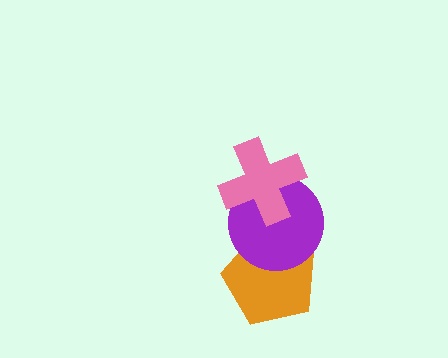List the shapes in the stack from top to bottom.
From top to bottom: the pink cross, the purple circle, the orange pentagon.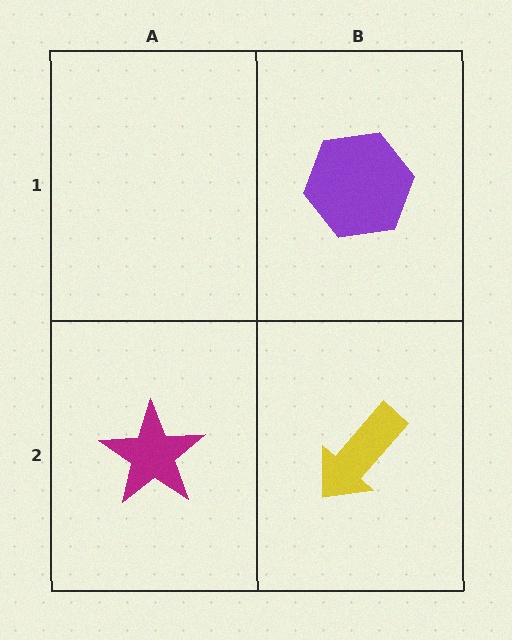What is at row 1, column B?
A purple hexagon.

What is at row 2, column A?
A magenta star.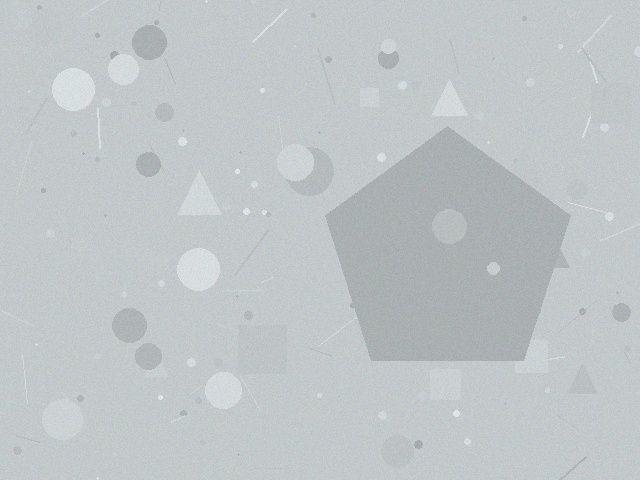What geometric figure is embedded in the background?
A pentagon is embedded in the background.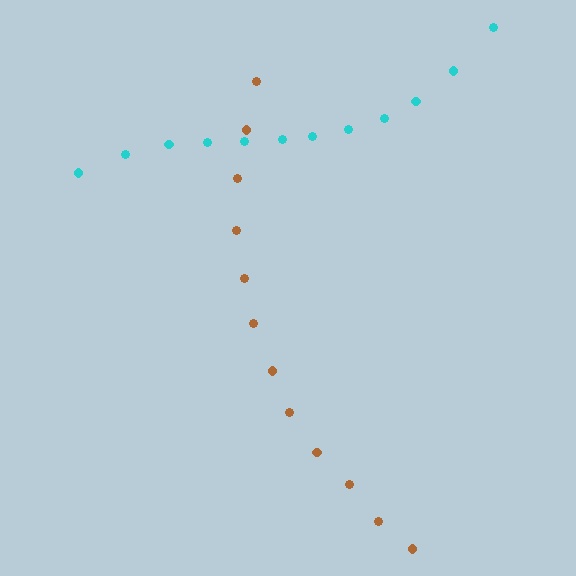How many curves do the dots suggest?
There are 2 distinct paths.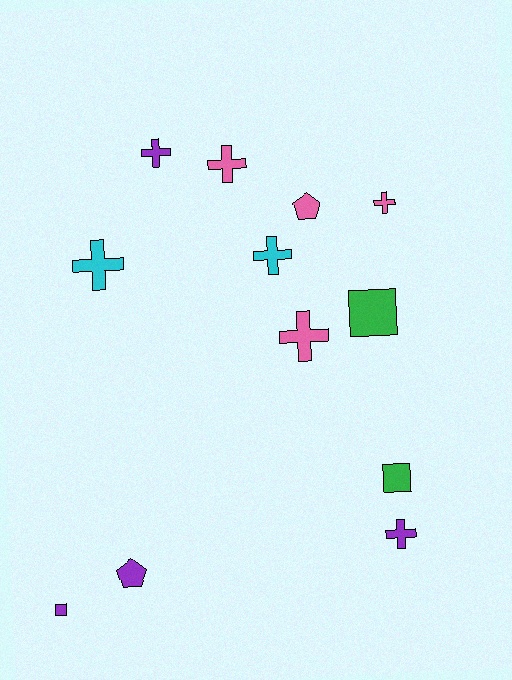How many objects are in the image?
There are 12 objects.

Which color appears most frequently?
Purple, with 4 objects.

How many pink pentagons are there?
There is 1 pink pentagon.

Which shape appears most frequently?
Cross, with 7 objects.